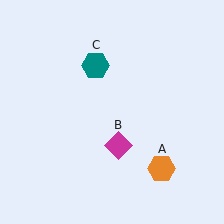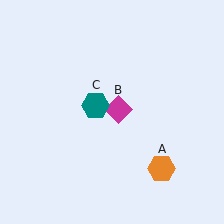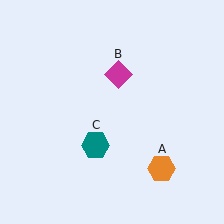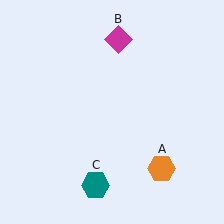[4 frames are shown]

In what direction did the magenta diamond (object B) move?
The magenta diamond (object B) moved up.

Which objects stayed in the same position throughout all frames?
Orange hexagon (object A) remained stationary.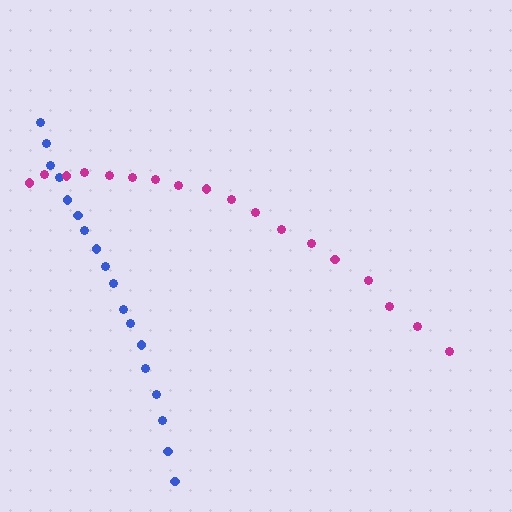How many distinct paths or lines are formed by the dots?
There are 2 distinct paths.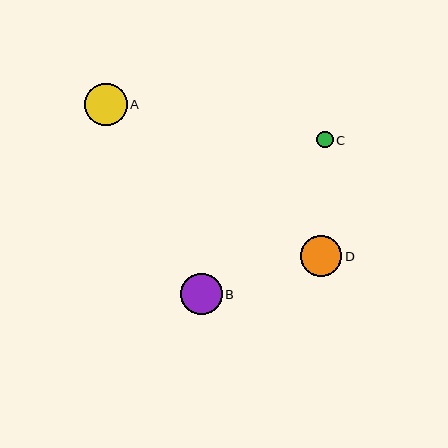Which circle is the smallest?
Circle C is the smallest with a size of approximately 17 pixels.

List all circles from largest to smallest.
From largest to smallest: A, B, D, C.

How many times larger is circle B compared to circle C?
Circle B is approximately 2.5 times the size of circle C.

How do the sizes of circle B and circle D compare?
Circle B and circle D are approximately the same size.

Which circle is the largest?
Circle A is the largest with a size of approximately 43 pixels.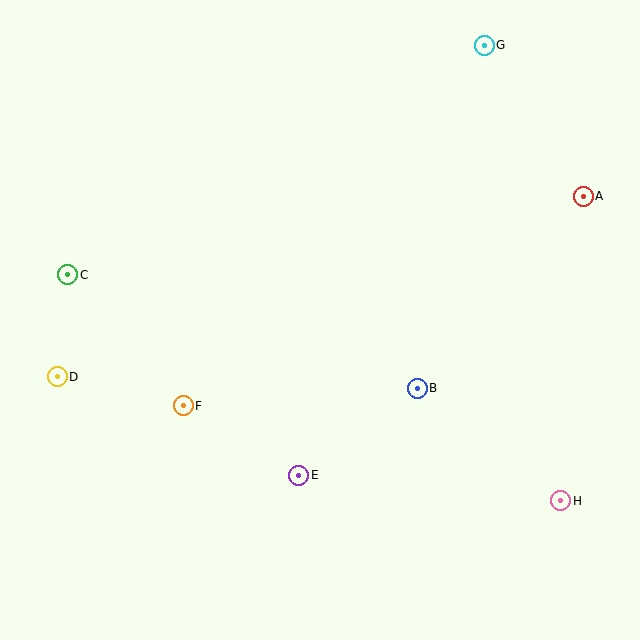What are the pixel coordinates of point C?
Point C is at (68, 275).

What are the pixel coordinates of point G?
Point G is at (484, 45).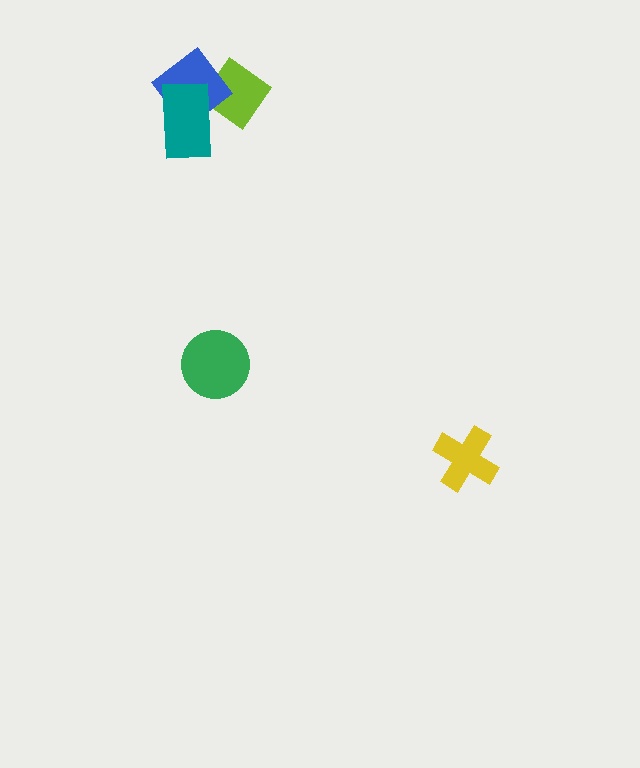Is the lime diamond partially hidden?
Yes, it is partially covered by another shape.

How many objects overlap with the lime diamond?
1 object overlaps with the lime diamond.